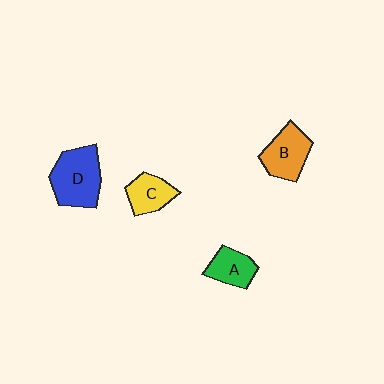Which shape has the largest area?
Shape D (blue).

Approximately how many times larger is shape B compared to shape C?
Approximately 1.3 times.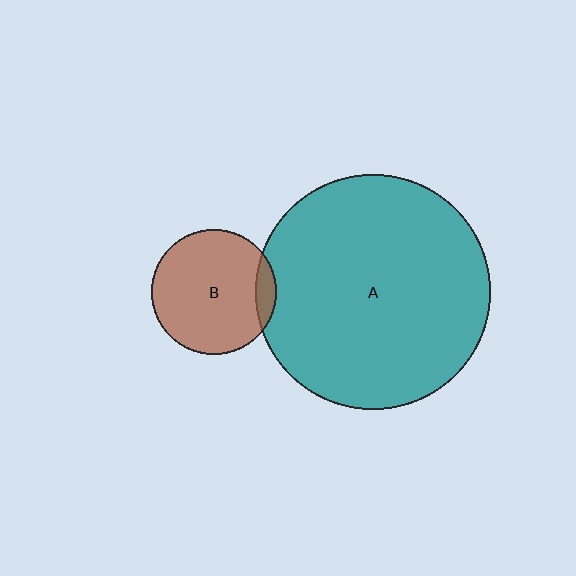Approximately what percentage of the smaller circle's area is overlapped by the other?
Approximately 10%.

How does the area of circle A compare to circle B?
Approximately 3.6 times.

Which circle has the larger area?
Circle A (teal).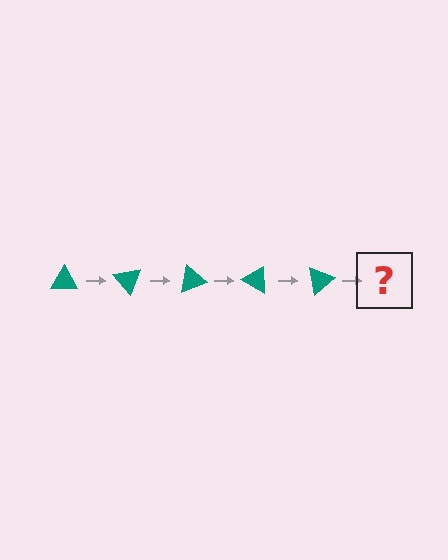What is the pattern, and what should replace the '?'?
The pattern is that the triangle rotates 50 degrees each step. The '?' should be a teal triangle rotated 250 degrees.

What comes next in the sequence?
The next element should be a teal triangle rotated 250 degrees.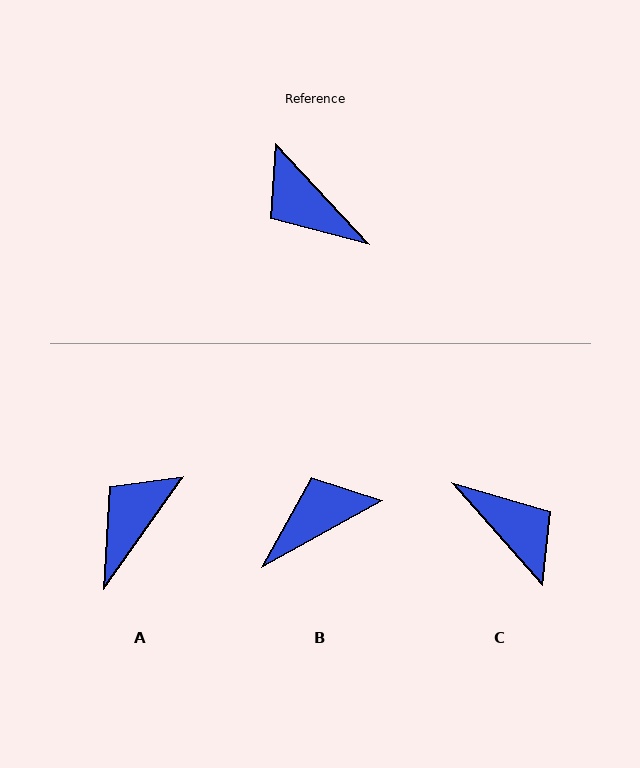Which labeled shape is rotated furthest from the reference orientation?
C, about 178 degrees away.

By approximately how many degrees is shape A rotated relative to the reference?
Approximately 78 degrees clockwise.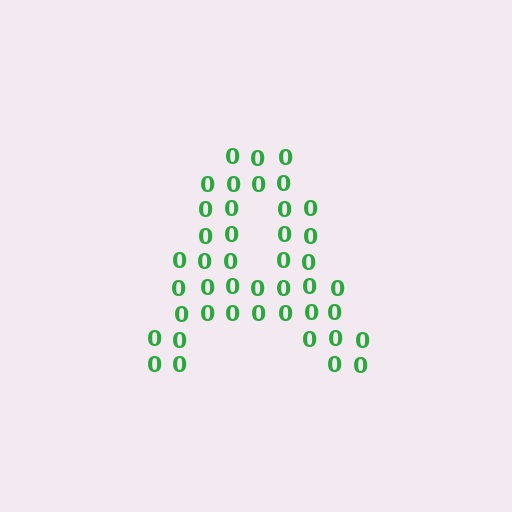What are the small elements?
The small elements are digit 0's.